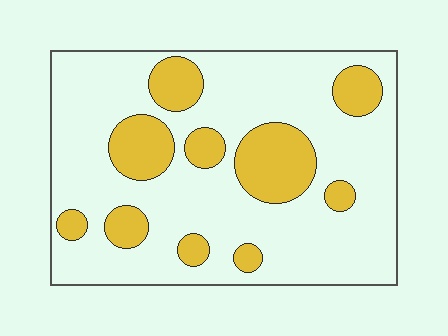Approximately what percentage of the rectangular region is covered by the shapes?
Approximately 25%.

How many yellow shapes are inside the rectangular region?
10.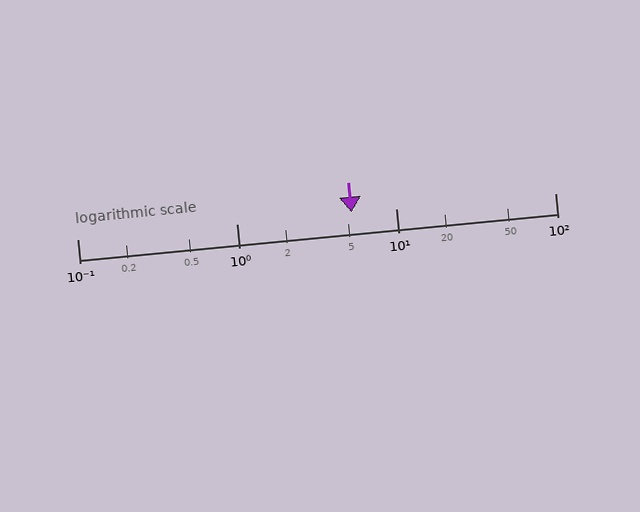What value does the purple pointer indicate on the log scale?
The pointer indicates approximately 5.3.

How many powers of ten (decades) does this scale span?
The scale spans 3 decades, from 0.1 to 100.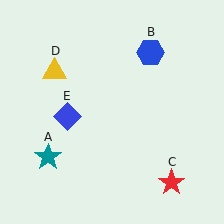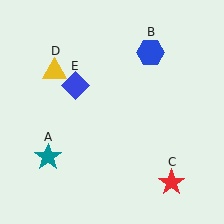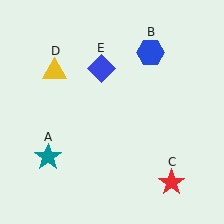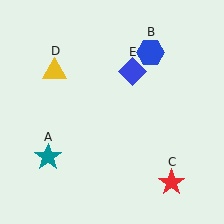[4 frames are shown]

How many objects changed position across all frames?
1 object changed position: blue diamond (object E).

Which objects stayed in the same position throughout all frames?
Teal star (object A) and blue hexagon (object B) and red star (object C) and yellow triangle (object D) remained stationary.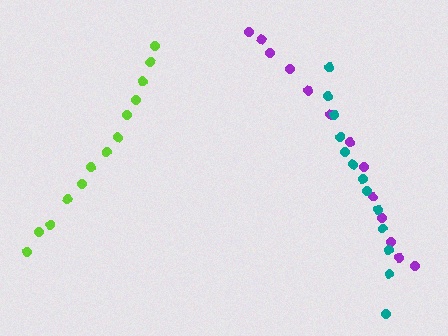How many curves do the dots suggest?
There are 3 distinct paths.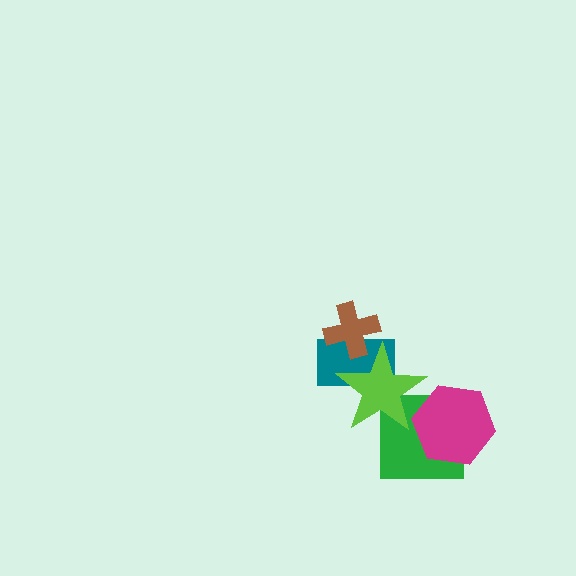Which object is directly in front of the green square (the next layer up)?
The magenta hexagon is directly in front of the green square.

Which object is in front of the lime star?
The brown cross is in front of the lime star.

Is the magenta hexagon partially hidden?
Yes, it is partially covered by another shape.